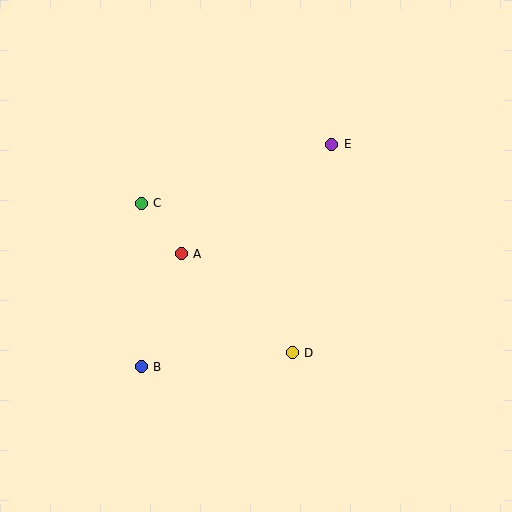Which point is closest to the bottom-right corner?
Point D is closest to the bottom-right corner.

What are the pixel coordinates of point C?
Point C is at (141, 203).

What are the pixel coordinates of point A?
Point A is at (181, 254).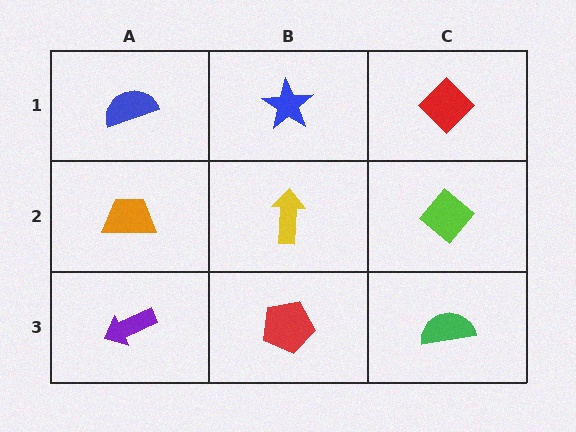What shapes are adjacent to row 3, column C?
A lime diamond (row 2, column C), a red pentagon (row 3, column B).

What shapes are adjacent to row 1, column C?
A lime diamond (row 2, column C), a blue star (row 1, column B).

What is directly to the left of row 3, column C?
A red pentagon.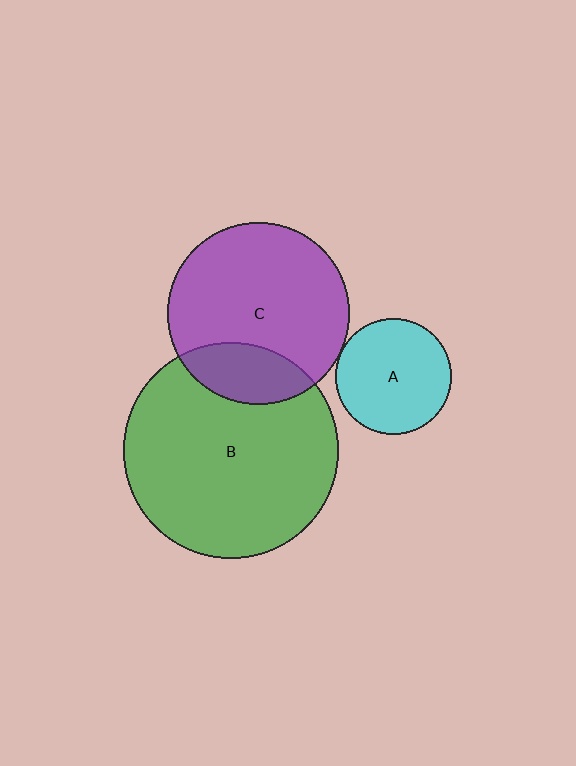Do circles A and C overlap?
Yes.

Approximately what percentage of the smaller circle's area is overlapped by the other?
Approximately 5%.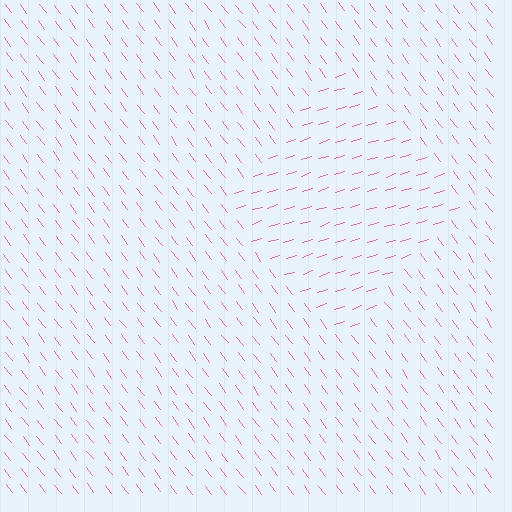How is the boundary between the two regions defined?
The boundary is defined purely by a change in line orientation (approximately 70 degrees difference). All lines are the same color and thickness.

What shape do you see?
I see a diamond.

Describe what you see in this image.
The image is filled with small pink line segments. A diamond region in the image has lines oriented differently from the surrounding lines, creating a visible texture boundary.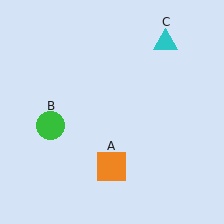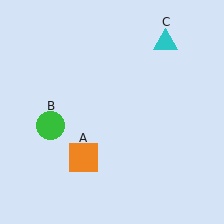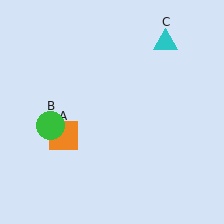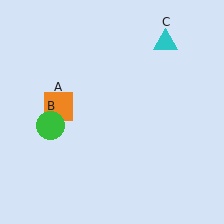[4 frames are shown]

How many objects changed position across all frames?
1 object changed position: orange square (object A).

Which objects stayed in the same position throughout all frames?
Green circle (object B) and cyan triangle (object C) remained stationary.